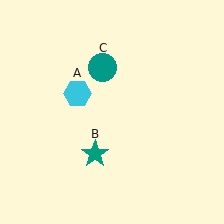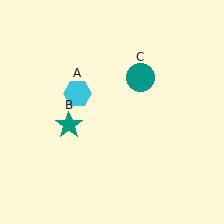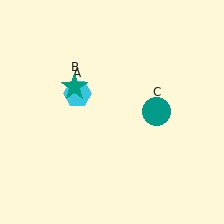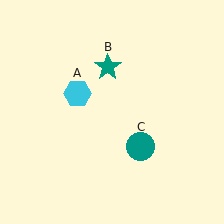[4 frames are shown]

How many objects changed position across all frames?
2 objects changed position: teal star (object B), teal circle (object C).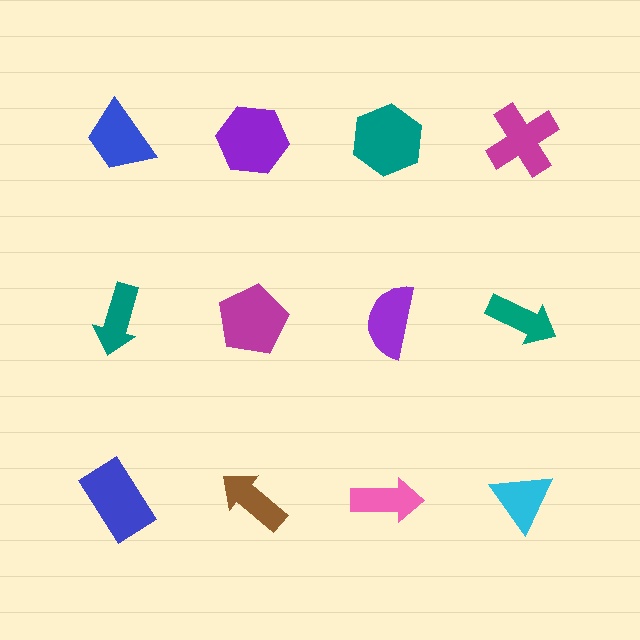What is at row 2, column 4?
A teal arrow.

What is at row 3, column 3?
A pink arrow.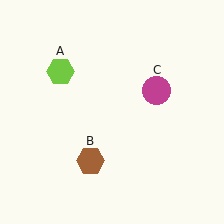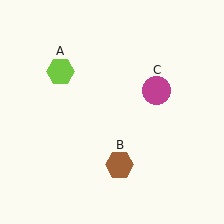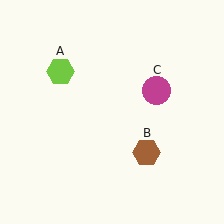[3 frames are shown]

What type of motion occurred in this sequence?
The brown hexagon (object B) rotated counterclockwise around the center of the scene.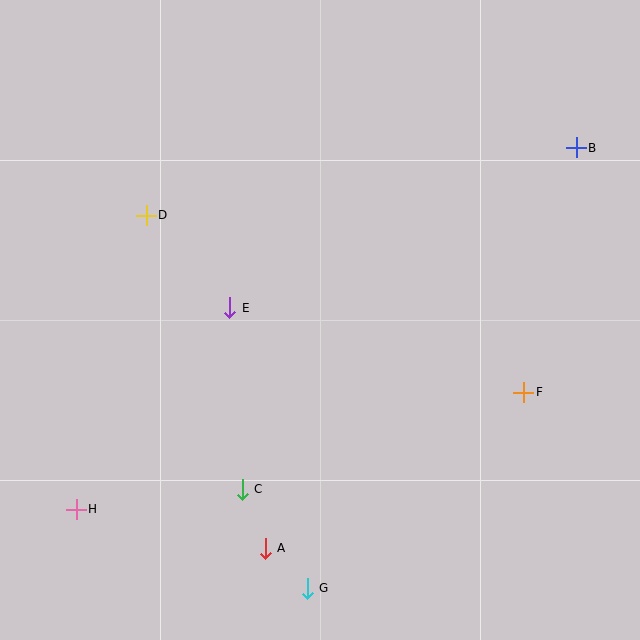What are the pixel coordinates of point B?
Point B is at (576, 148).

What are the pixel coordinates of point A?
Point A is at (265, 548).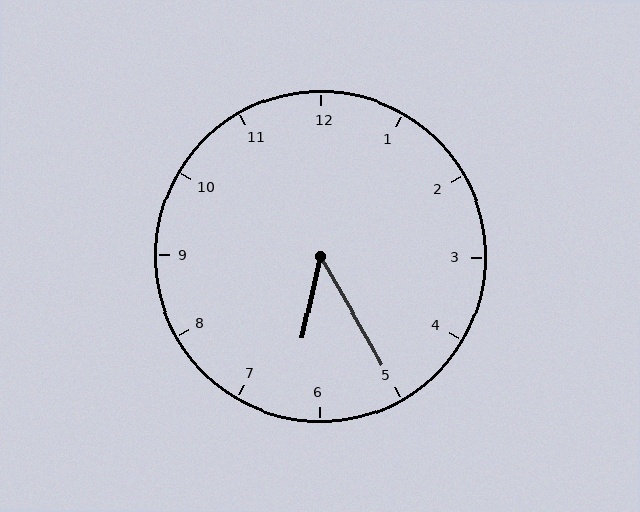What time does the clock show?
6:25.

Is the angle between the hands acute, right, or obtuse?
It is acute.